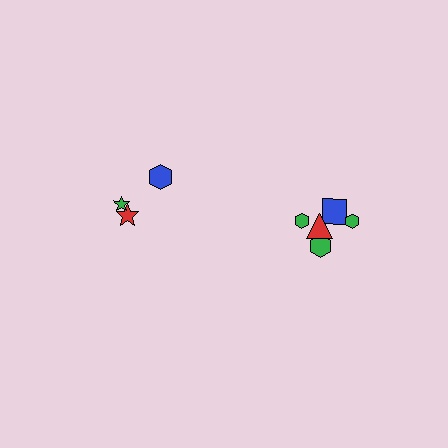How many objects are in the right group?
There are 5 objects.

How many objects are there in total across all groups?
There are 8 objects.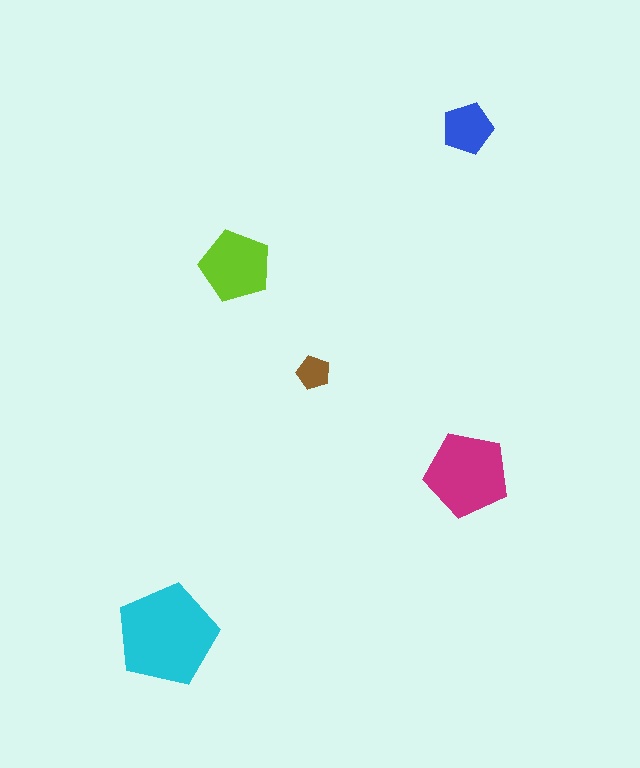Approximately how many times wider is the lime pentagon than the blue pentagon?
About 1.5 times wider.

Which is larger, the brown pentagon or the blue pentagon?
The blue one.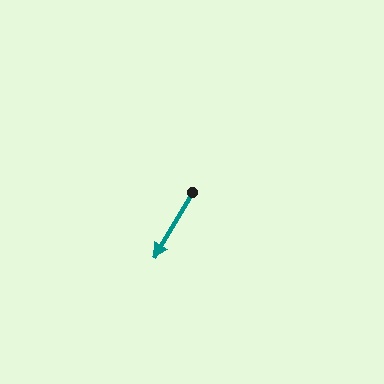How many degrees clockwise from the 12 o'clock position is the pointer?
Approximately 210 degrees.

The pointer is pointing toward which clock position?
Roughly 7 o'clock.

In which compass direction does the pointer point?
Southwest.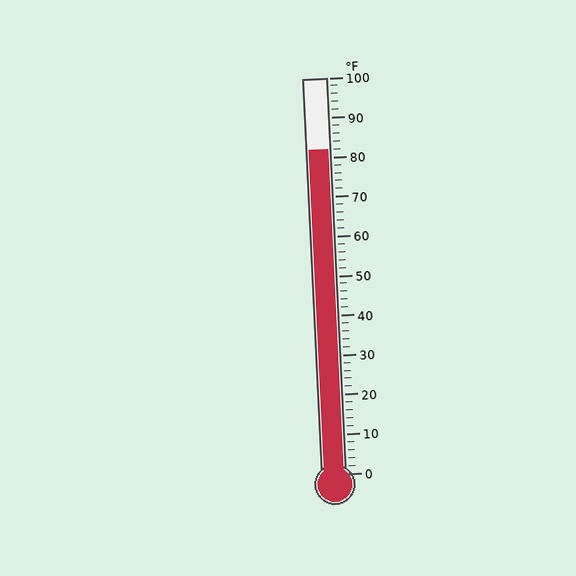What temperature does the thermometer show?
The thermometer shows approximately 82°F.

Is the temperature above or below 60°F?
The temperature is above 60°F.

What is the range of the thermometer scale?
The thermometer scale ranges from 0°F to 100°F.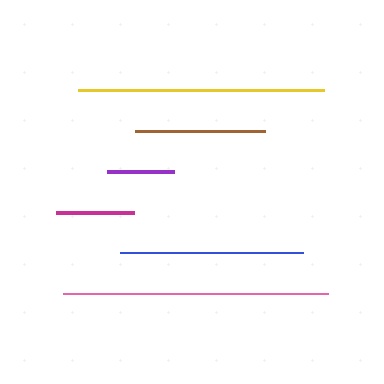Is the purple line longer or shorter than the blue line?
The blue line is longer than the purple line.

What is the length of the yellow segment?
The yellow segment is approximately 246 pixels long.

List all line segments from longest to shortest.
From longest to shortest: pink, yellow, blue, brown, magenta, purple.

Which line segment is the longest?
The pink line is the longest at approximately 265 pixels.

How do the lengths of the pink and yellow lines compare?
The pink and yellow lines are approximately the same length.